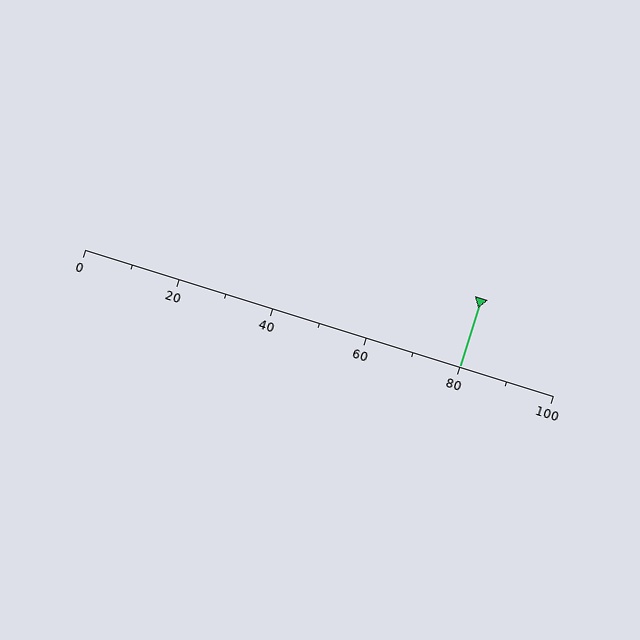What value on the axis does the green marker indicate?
The marker indicates approximately 80.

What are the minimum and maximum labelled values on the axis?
The axis runs from 0 to 100.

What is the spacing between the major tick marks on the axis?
The major ticks are spaced 20 apart.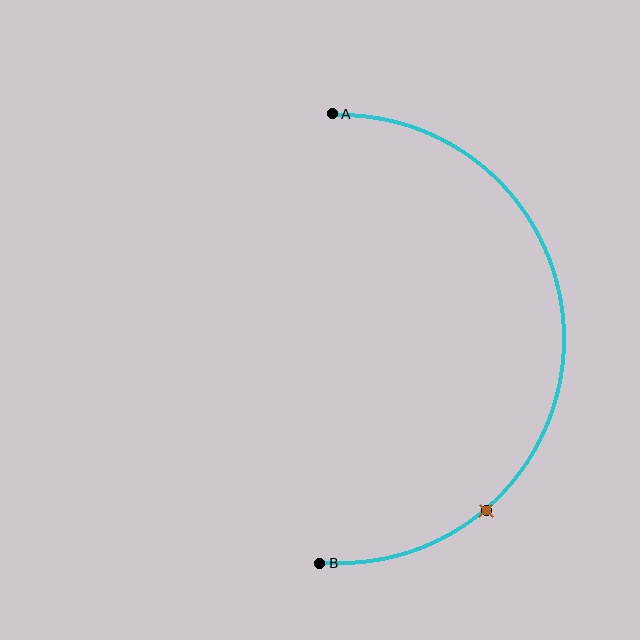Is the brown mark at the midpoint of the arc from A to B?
No. The brown mark lies on the arc but is closer to endpoint B. The arc midpoint would be at the point on the curve equidistant along the arc from both A and B.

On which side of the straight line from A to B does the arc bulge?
The arc bulges to the right of the straight line connecting A and B.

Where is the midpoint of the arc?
The arc midpoint is the point on the curve farthest from the straight line joining A and B. It sits to the right of that line.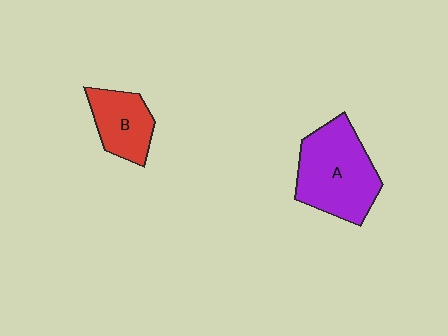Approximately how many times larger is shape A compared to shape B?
Approximately 1.7 times.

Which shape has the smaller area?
Shape B (red).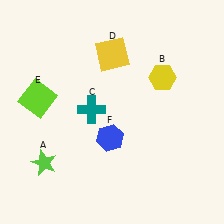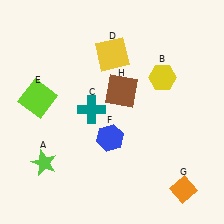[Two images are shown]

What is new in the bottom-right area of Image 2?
An orange diamond (G) was added in the bottom-right area of Image 2.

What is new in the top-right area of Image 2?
A brown square (H) was added in the top-right area of Image 2.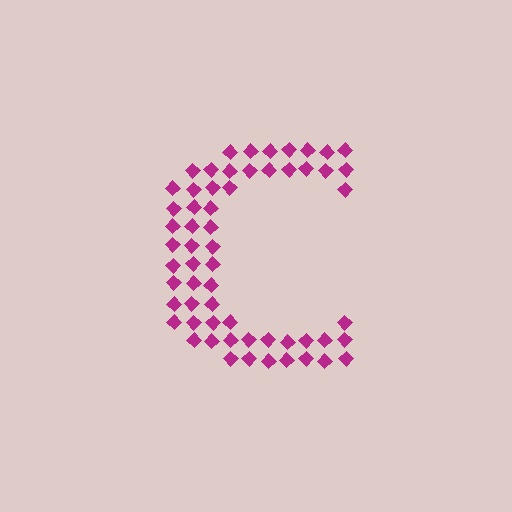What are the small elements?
The small elements are diamonds.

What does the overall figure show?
The overall figure shows the letter C.